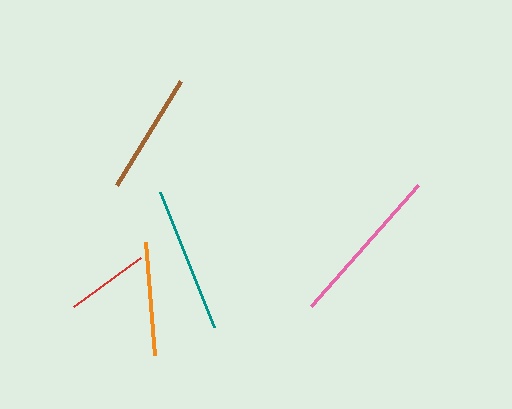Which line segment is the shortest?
The red line is the shortest at approximately 83 pixels.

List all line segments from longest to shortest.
From longest to shortest: pink, teal, brown, orange, red.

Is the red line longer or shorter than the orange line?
The orange line is longer than the red line.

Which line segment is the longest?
The pink line is the longest at approximately 161 pixels.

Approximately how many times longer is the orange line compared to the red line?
The orange line is approximately 1.4 times the length of the red line.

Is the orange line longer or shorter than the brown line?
The brown line is longer than the orange line.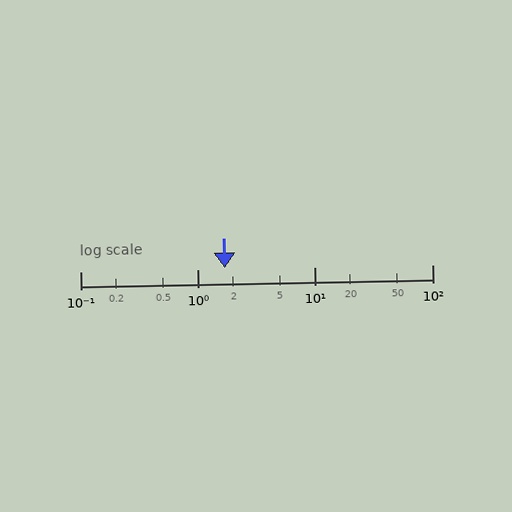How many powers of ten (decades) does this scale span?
The scale spans 3 decades, from 0.1 to 100.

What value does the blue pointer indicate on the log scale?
The pointer indicates approximately 1.7.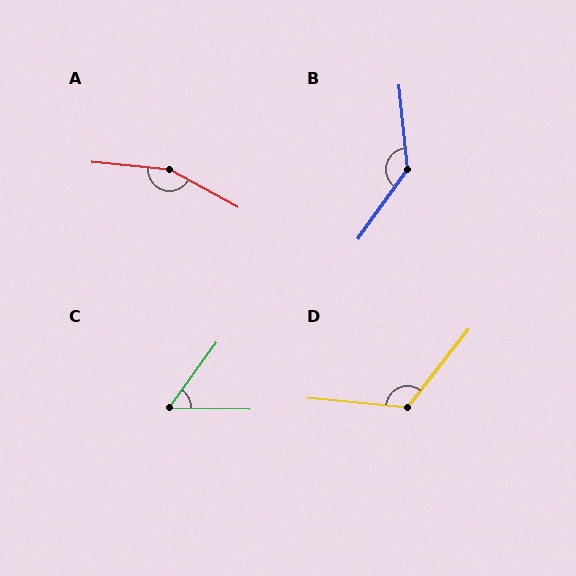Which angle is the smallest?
C, at approximately 55 degrees.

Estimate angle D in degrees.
Approximately 122 degrees.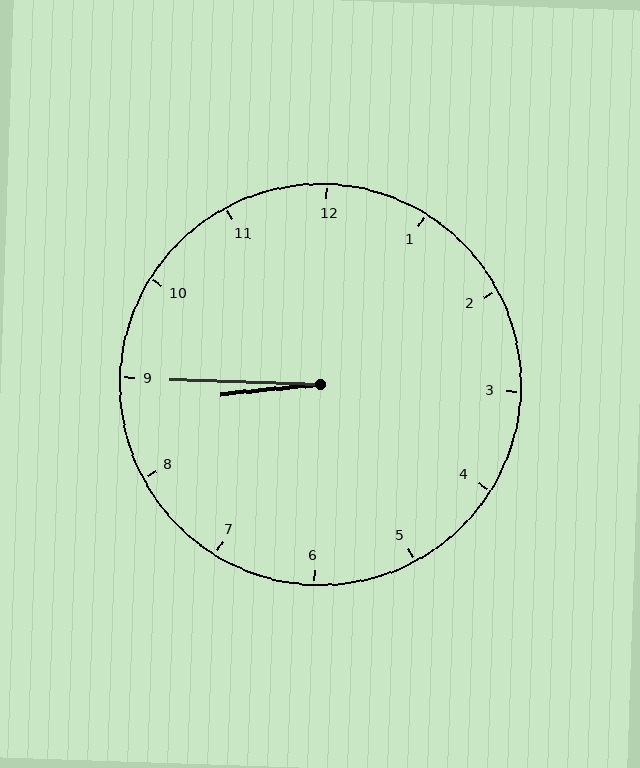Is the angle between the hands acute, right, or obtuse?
It is acute.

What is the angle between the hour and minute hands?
Approximately 8 degrees.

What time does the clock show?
8:45.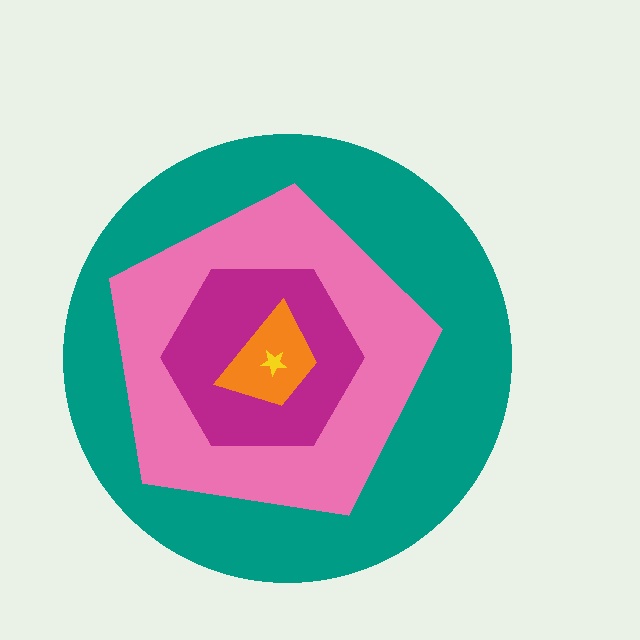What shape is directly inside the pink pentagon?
The magenta hexagon.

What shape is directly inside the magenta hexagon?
The orange trapezoid.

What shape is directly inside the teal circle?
The pink pentagon.